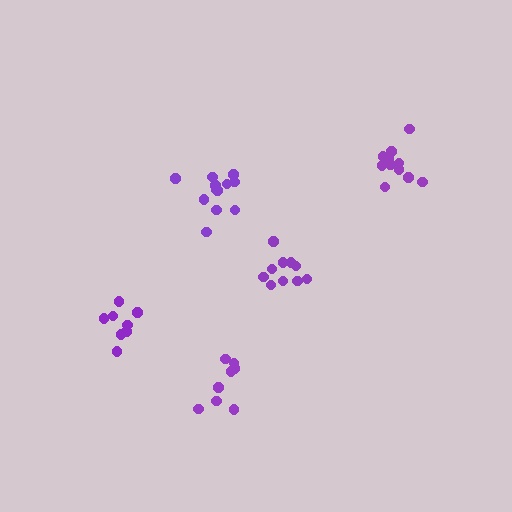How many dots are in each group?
Group 1: 8 dots, Group 2: 10 dots, Group 3: 12 dots, Group 4: 8 dots, Group 5: 11 dots (49 total).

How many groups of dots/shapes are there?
There are 5 groups.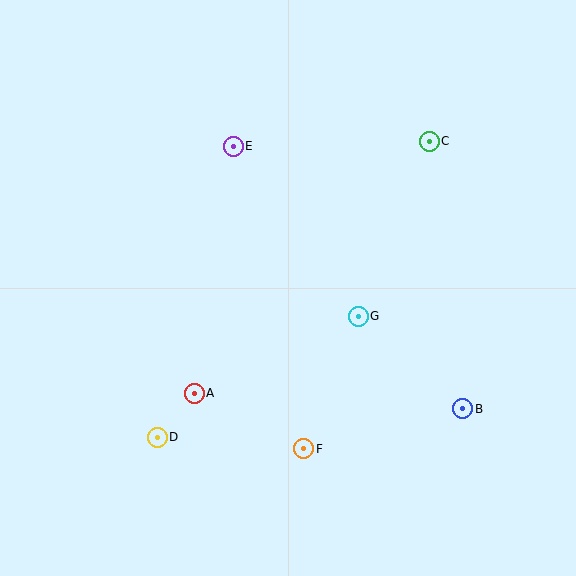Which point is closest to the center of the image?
Point G at (358, 316) is closest to the center.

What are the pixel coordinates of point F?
Point F is at (304, 449).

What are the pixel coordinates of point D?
Point D is at (157, 437).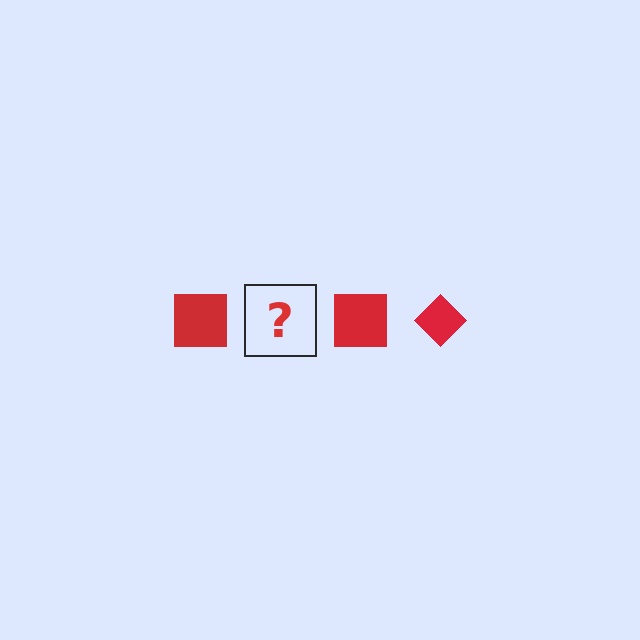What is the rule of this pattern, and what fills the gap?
The rule is that the pattern cycles through square, diamond shapes in red. The gap should be filled with a red diamond.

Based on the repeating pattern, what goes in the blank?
The blank should be a red diamond.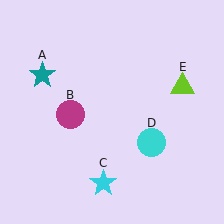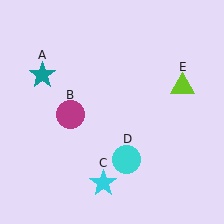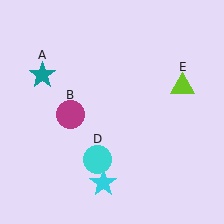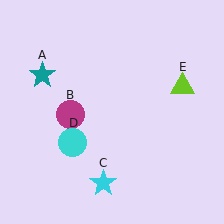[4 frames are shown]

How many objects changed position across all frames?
1 object changed position: cyan circle (object D).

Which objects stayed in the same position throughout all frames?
Teal star (object A) and magenta circle (object B) and cyan star (object C) and lime triangle (object E) remained stationary.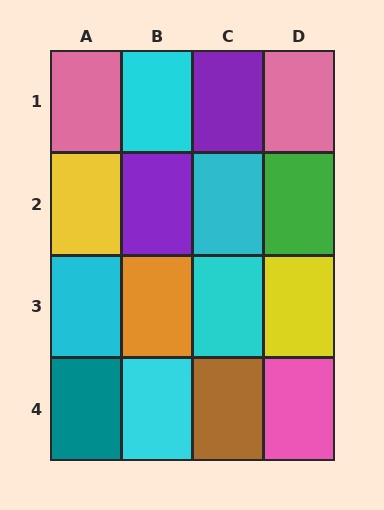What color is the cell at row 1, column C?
Purple.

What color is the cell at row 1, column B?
Cyan.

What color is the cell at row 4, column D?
Pink.